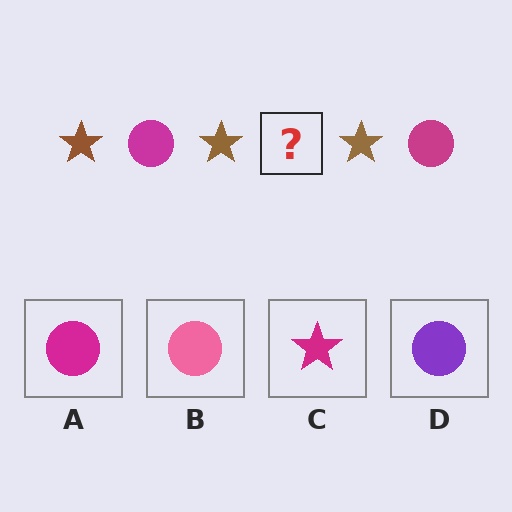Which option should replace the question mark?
Option A.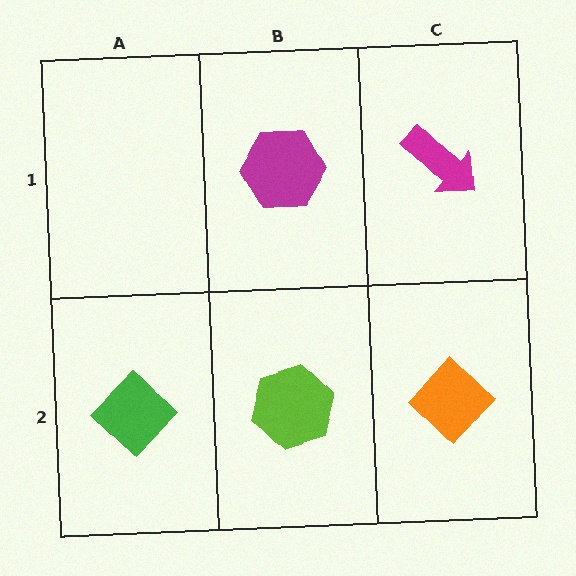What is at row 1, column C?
A magenta arrow.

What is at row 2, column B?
A lime hexagon.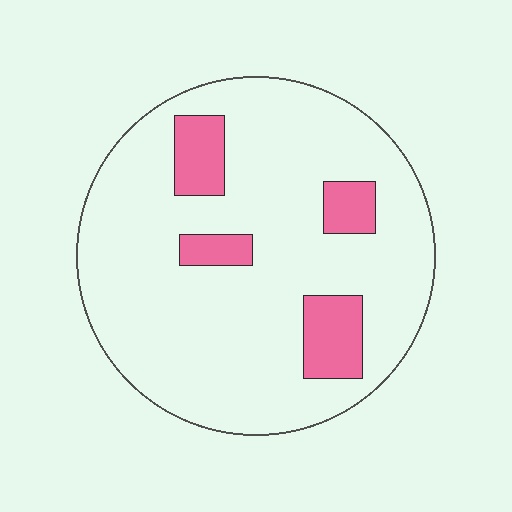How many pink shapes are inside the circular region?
4.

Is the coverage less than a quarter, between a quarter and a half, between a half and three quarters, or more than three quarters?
Less than a quarter.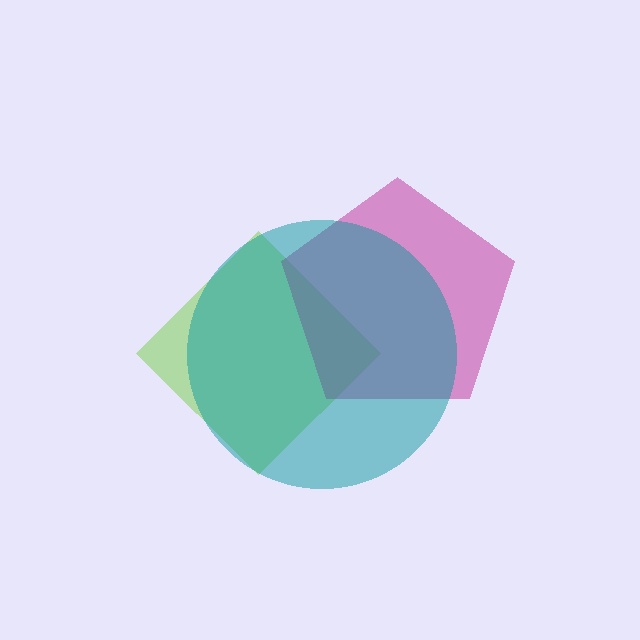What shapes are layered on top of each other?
The layered shapes are: a lime diamond, a magenta pentagon, a teal circle.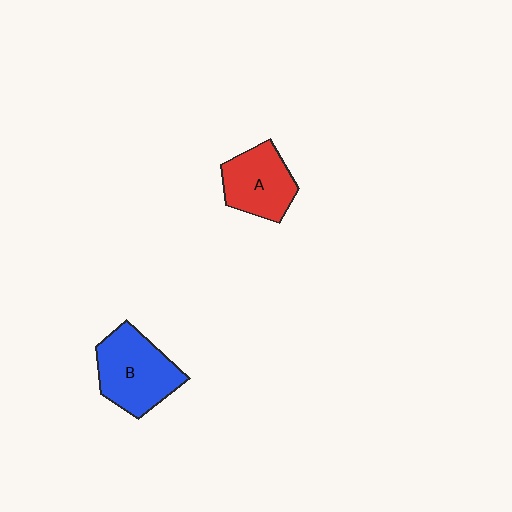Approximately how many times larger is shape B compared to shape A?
Approximately 1.3 times.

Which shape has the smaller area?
Shape A (red).